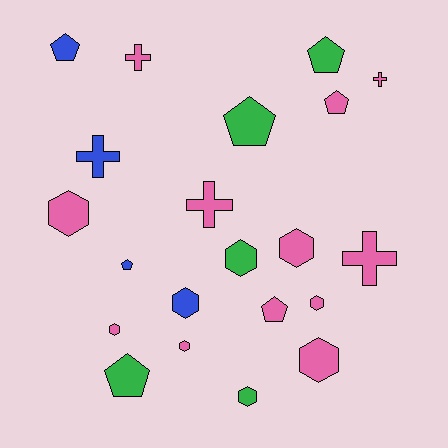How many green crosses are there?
There are no green crosses.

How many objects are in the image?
There are 21 objects.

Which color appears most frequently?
Pink, with 12 objects.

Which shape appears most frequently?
Hexagon, with 9 objects.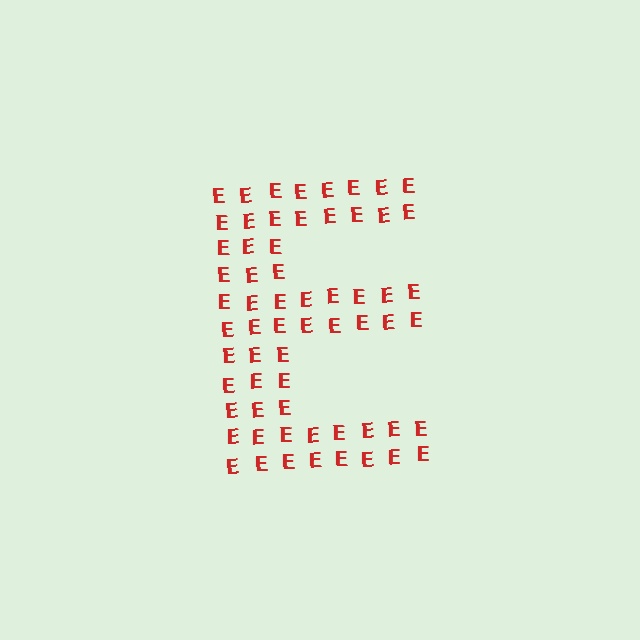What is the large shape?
The large shape is the letter E.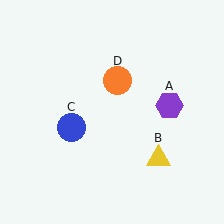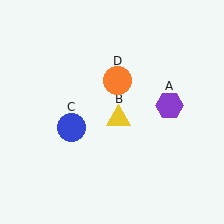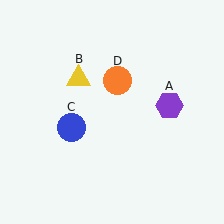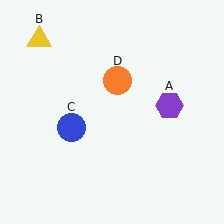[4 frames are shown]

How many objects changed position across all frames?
1 object changed position: yellow triangle (object B).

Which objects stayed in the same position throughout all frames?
Purple hexagon (object A) and blue circle (object C) and orange circle (object D) remained stationary.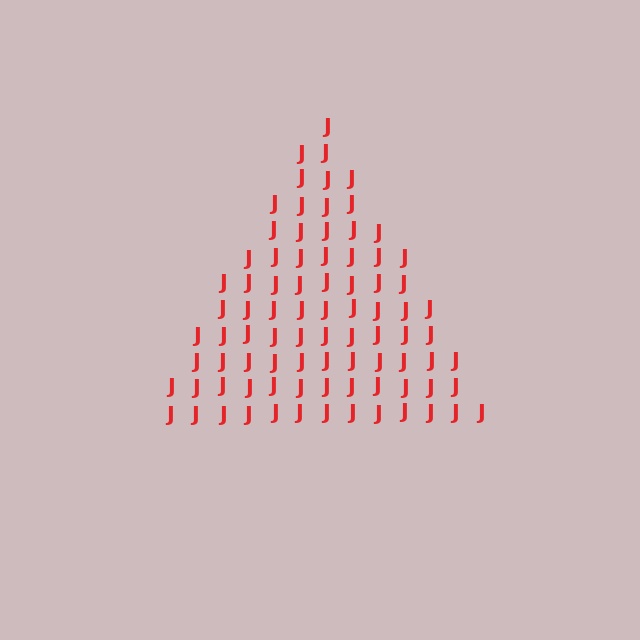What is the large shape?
The large shape is a triangle.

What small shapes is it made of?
It is made of small letter J's.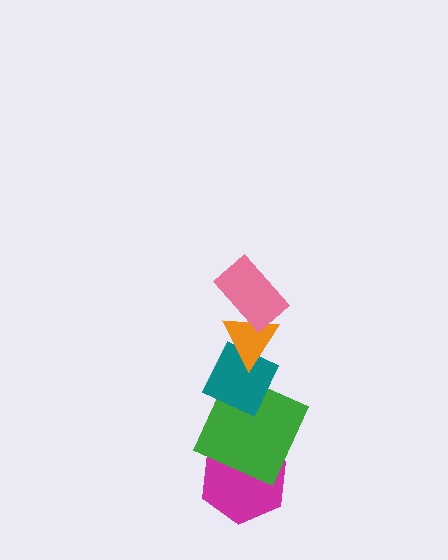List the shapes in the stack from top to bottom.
From top to bottom: the pink rectangle, the orange triangle, the teal diamond, the green square, the magenta hexagon.